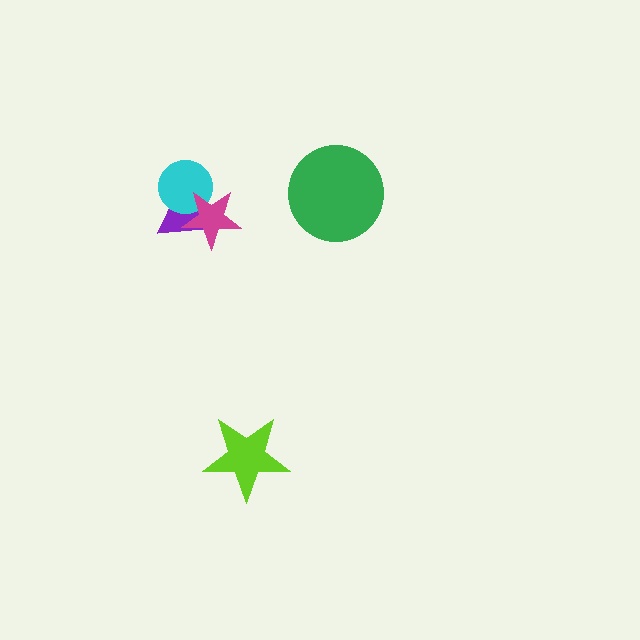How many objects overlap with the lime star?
0 objects overlap with the lime star.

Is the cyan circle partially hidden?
Yes, it is partially covered by another shape.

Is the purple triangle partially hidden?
Yes, it is partially covered by another shape.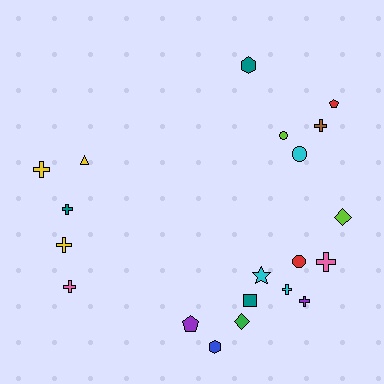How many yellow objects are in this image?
There are 3 yellow objects.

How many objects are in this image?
There are 20 objects.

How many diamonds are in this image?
There are 2 diamonds.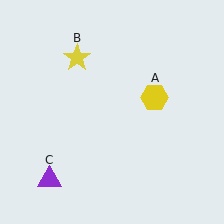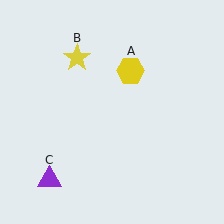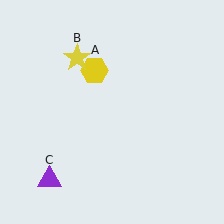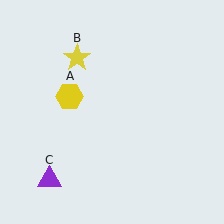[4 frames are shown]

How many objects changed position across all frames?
1 object changed position: yellow hexagon (object A).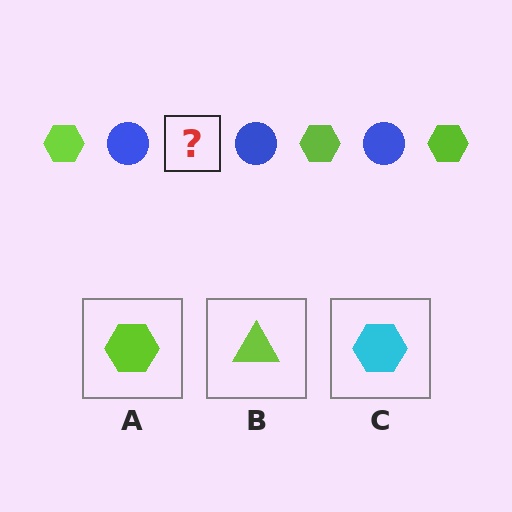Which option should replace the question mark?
Option A.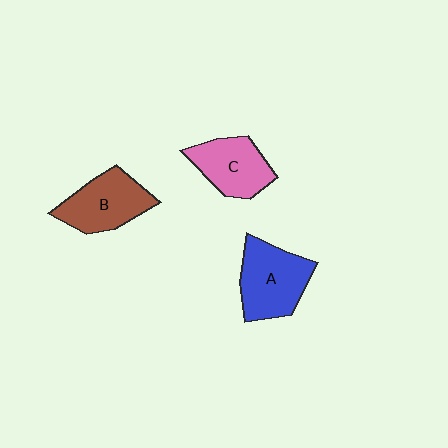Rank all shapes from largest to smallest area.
From largest to smallest: A (blue), B (brown), C (pink).